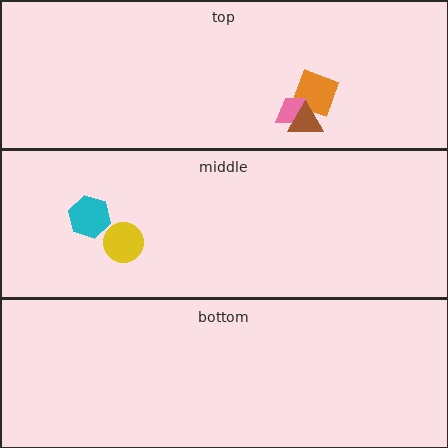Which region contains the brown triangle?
The top region.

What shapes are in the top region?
The orange square, the pink trapezoid, the brown triangle.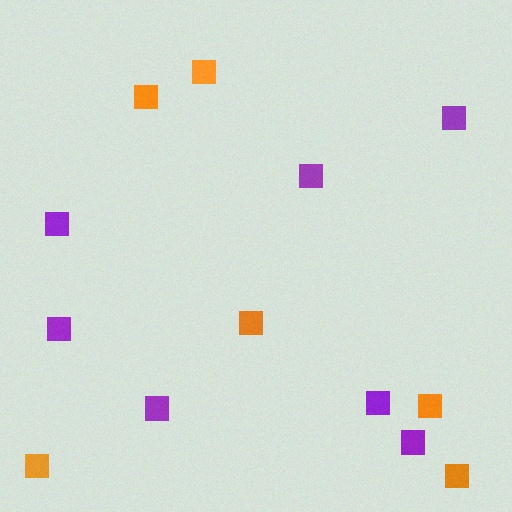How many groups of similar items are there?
There are 2 groups: one group of purple squares (7) and one group of orange squares (6).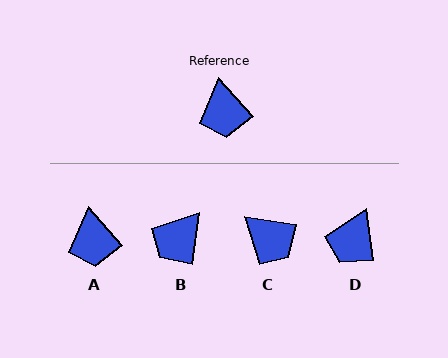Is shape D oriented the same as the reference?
No, it is off by about 33 degrees.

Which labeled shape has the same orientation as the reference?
A.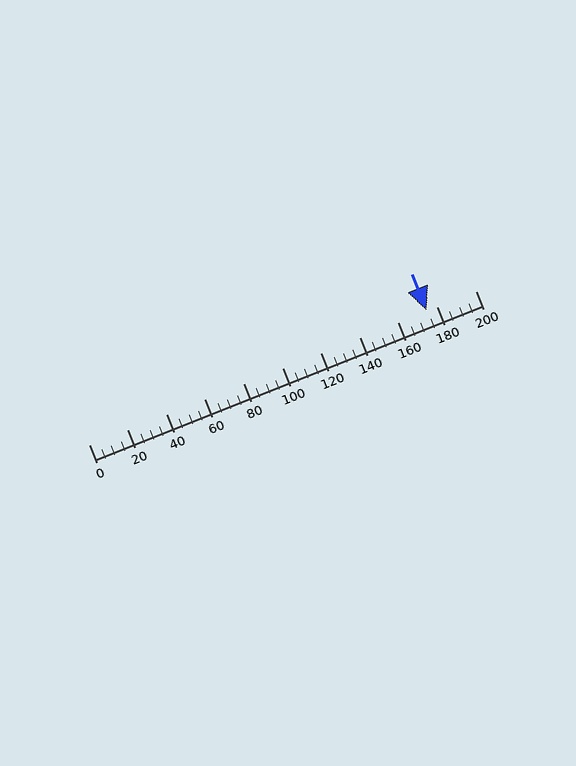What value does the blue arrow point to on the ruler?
The blue arrow points to approximately 175.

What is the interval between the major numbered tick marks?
The major tick marks are spaced 20 units apart.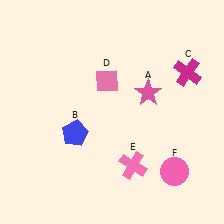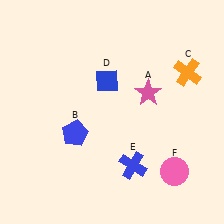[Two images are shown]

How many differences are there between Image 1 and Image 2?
There are 3 differences between the two images.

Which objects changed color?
C changed from magenta to orange. D changed from pink to blue. E changed from pink to blue.